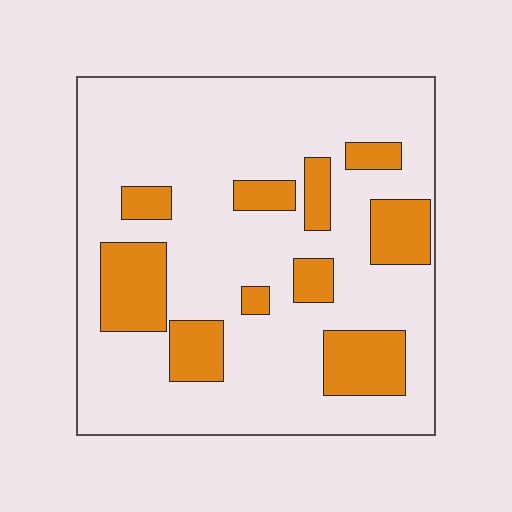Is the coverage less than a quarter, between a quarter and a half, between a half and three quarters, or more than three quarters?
Less than a quarter.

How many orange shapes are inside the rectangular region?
10.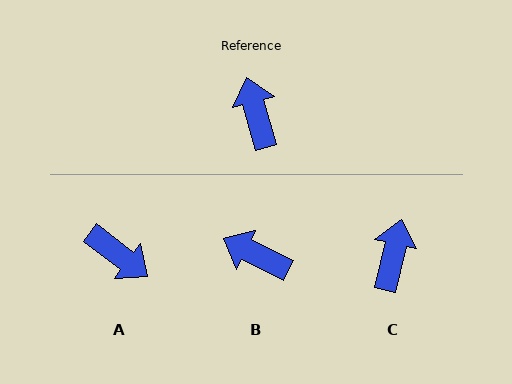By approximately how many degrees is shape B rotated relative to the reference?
Approximately 48 degrees counter-clockwise.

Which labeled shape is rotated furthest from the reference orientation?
A, about 143 degrees away.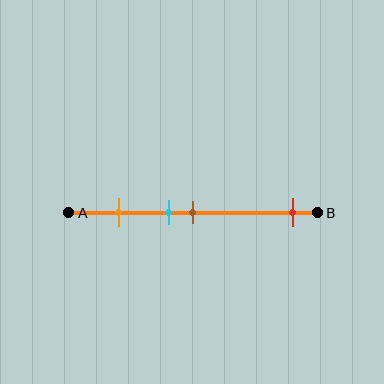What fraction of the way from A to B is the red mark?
The red mark is approximately 90% (0.9) of the way from A to B.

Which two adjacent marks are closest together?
The cyan and brown marks are the closest adjacent pair.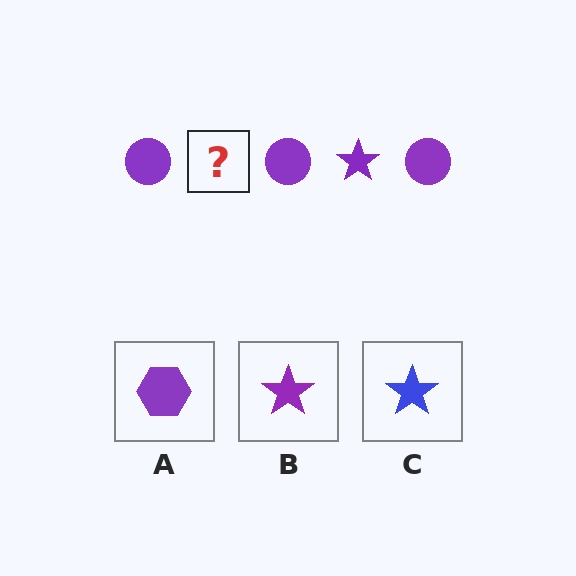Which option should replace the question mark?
Option B.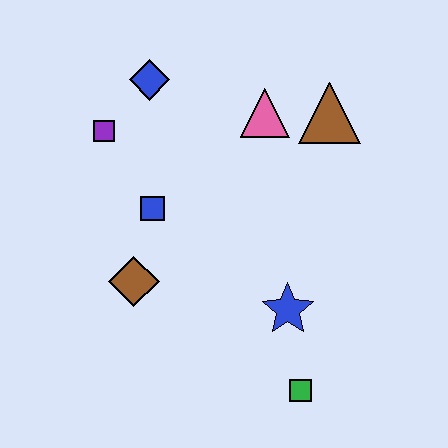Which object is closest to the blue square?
The brown diamond is closest to the blue square.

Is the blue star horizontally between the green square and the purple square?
Yes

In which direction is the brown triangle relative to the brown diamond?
The brown triangle is to the right of the brown diamond.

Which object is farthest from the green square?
The blue diamond is farthest from the green square.